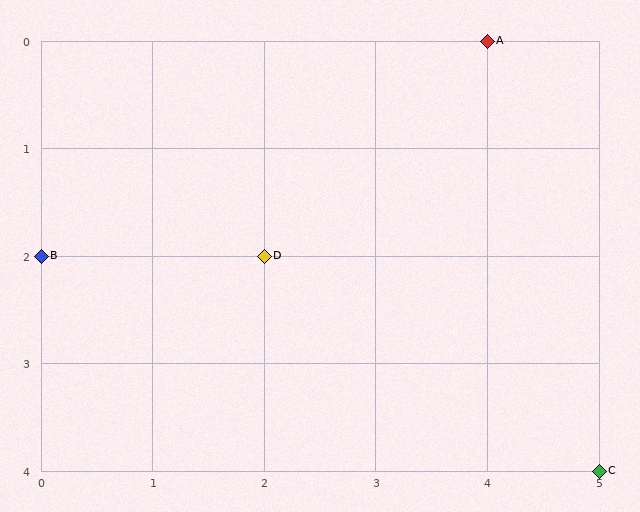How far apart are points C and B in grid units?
Points C and B are 5 columns and 2 rows apart (about 5.4 grid units diagonally).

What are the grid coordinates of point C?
Point C is at grid coordinates (5, 4).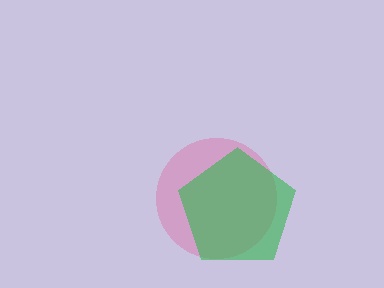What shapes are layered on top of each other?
The layered shapes are: a pink circle, a green pentagon.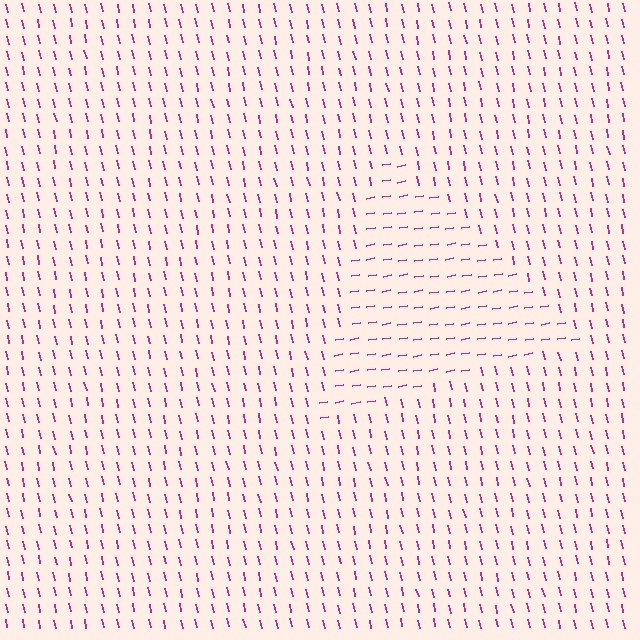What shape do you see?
I see a triangle.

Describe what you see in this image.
The image is filled with small magenta line segments. A triangle region in the image has lines oriented differently from the surrounding lines, creating a visible texture boundary.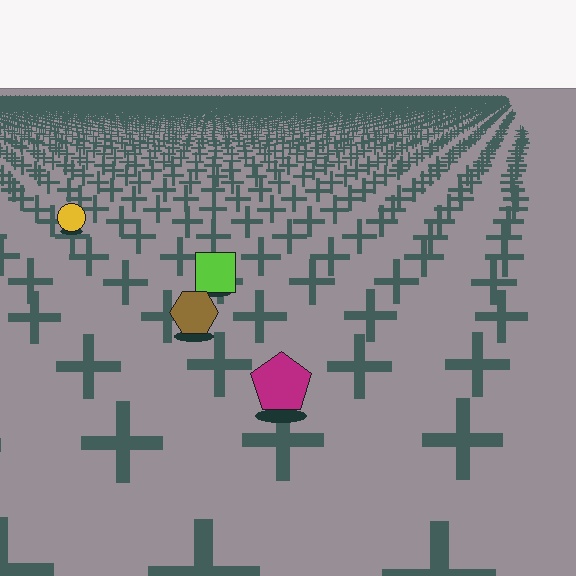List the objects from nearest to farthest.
From nearest to farthest: the magenta pentagon, the brown hexagon, the lime square, the yellow circle.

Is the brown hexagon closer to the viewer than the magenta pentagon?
No. The magenta pentagon is closer — you can tell from the texture gradient: the ground texture is coarser near it.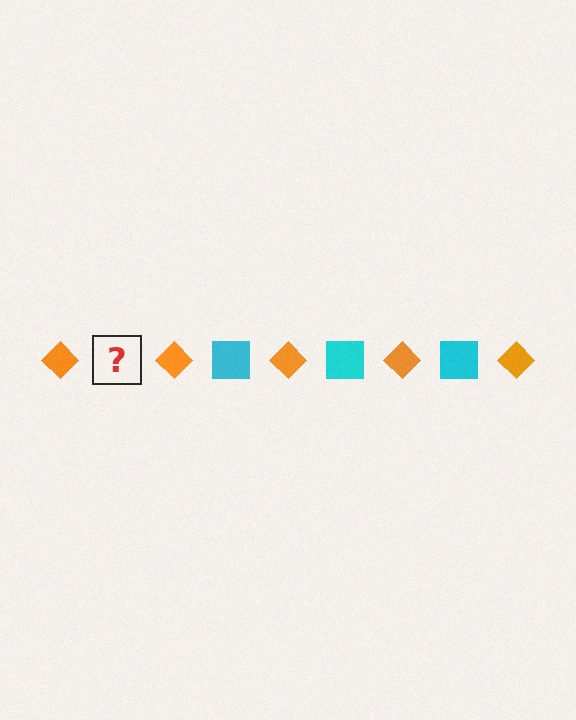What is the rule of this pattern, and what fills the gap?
The rule is that the pattern alternates between orange diamond and cyan square. The gap should be filled with a cyan square.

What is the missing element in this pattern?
The missing element is a cyan square.